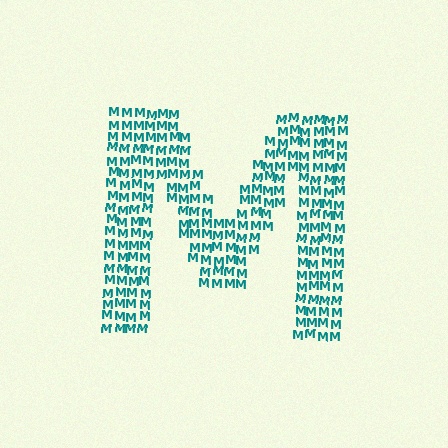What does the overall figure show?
The overall figure shows the letter M.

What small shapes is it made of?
It is made of small letter M's.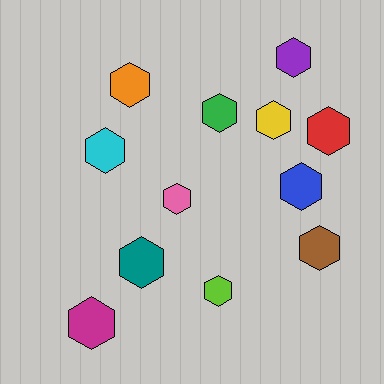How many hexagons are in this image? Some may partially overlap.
There are 12 hexagons.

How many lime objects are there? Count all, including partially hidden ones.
There is 1 lime object.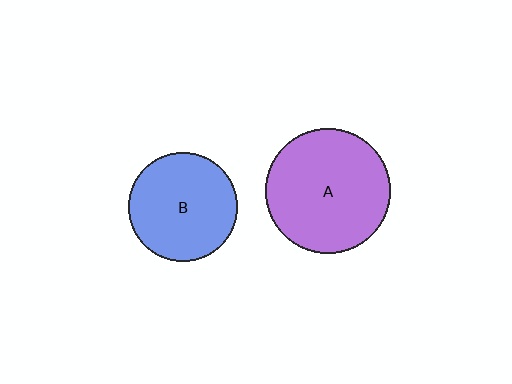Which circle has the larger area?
Circle A (purple).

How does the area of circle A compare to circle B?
Approximately 1.3 times.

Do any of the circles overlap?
No, none of the circles overlap.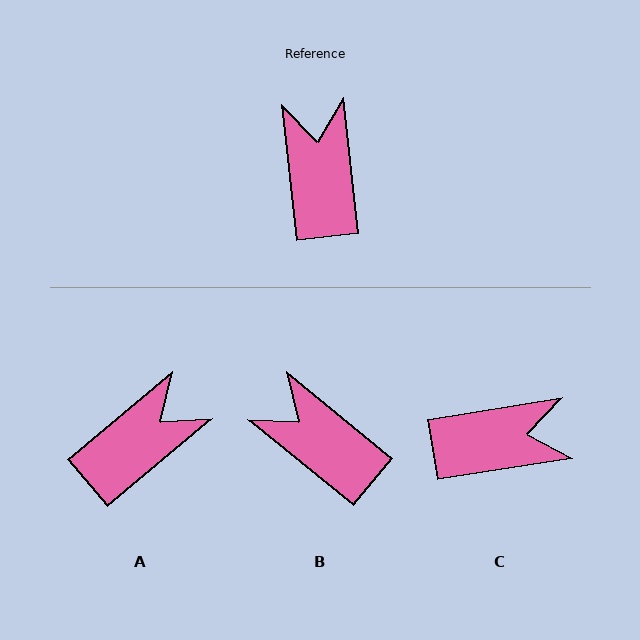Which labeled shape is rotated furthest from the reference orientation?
C, about 87 degrees away.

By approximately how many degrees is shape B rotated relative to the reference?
Approximately 45 degrees counter-clockwise.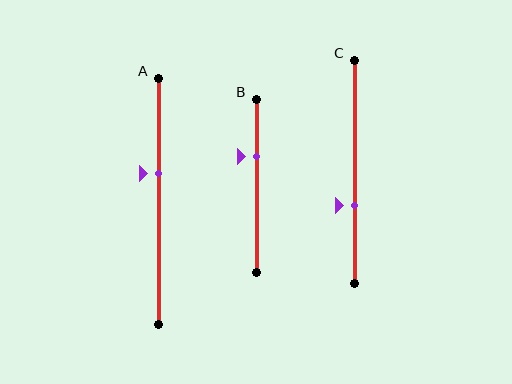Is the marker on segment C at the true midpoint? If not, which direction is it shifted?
No, the marker on segment C is shifted downward by about 15% of the segment length.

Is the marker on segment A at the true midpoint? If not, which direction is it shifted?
No, the marker on segment A is shifted upward by about 11% of the segment length.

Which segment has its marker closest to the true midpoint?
Segment A has its marker closest to the true midpoint.